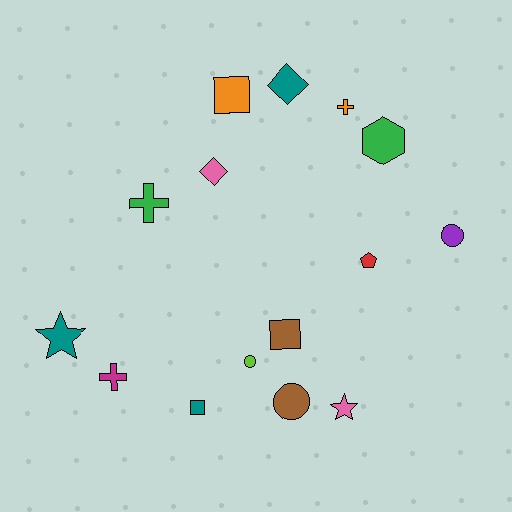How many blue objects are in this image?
There are no blue objects.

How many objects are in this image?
There are 15 objects.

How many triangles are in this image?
There are no triangles.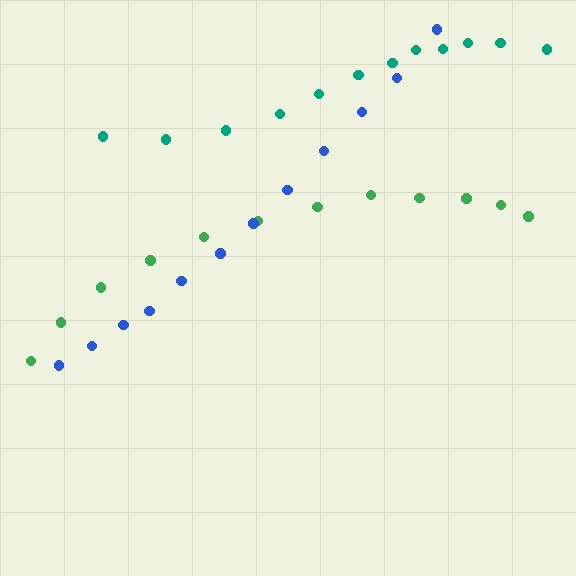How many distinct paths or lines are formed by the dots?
There are 3 distinct paths.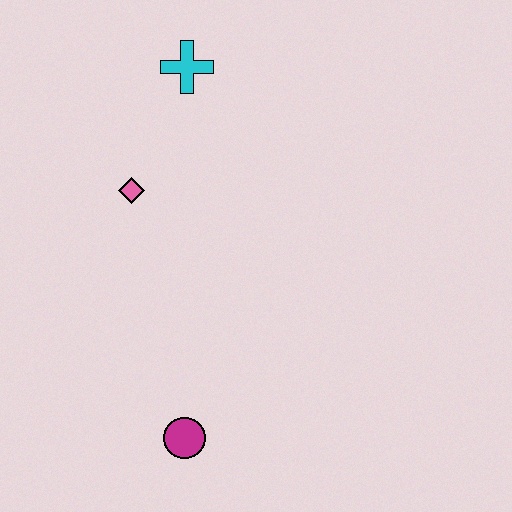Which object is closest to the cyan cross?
The pink diamond is closest to the cyan cross.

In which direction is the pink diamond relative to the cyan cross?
The pink diamond is below the cyan cross.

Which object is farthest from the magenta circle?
The cyan cross is farthest from the magenta circle.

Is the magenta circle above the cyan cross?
No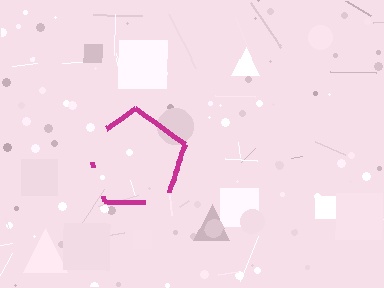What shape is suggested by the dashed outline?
The dashed outline suggests a pentagon.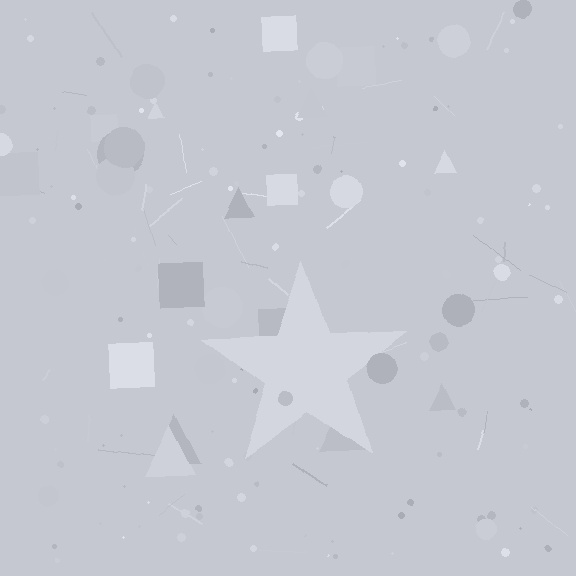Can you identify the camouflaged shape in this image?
The camouflaged shape is a star.